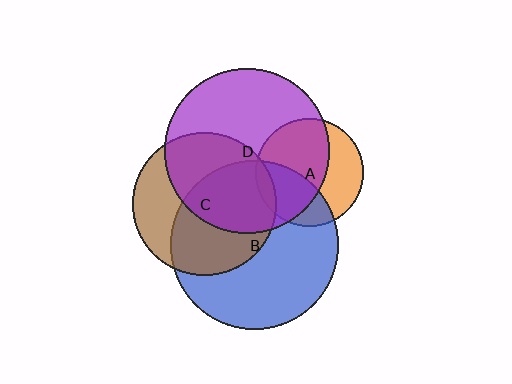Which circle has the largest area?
Circle B (blue).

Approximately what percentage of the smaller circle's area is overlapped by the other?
Approximately 35%.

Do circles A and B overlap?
Yes.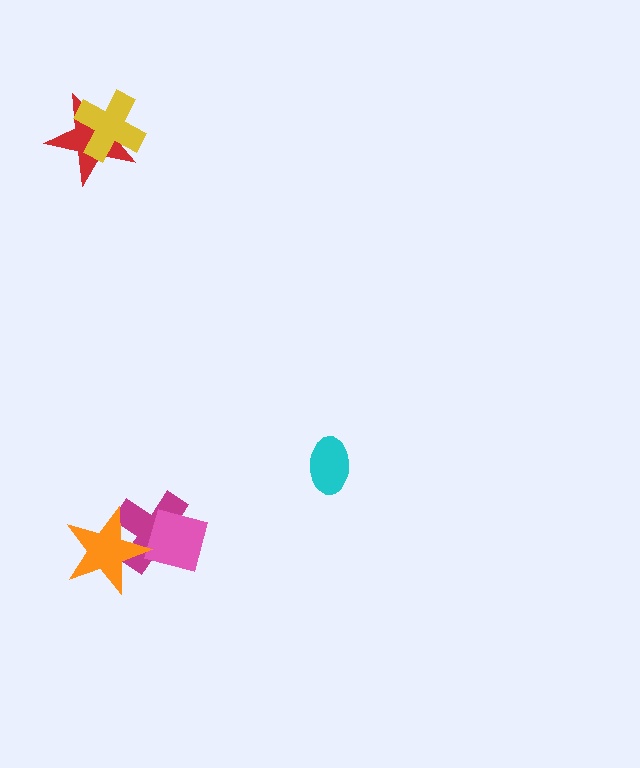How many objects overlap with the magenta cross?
2 objects overlap with the magenta cross.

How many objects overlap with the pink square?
1 object overlaps with the pink square.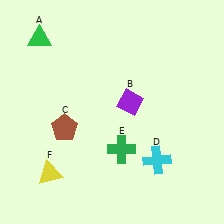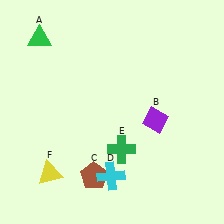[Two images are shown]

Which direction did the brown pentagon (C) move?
The brown pentagon (C) moved down.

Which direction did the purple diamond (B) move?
The purple diamond (B) moved right.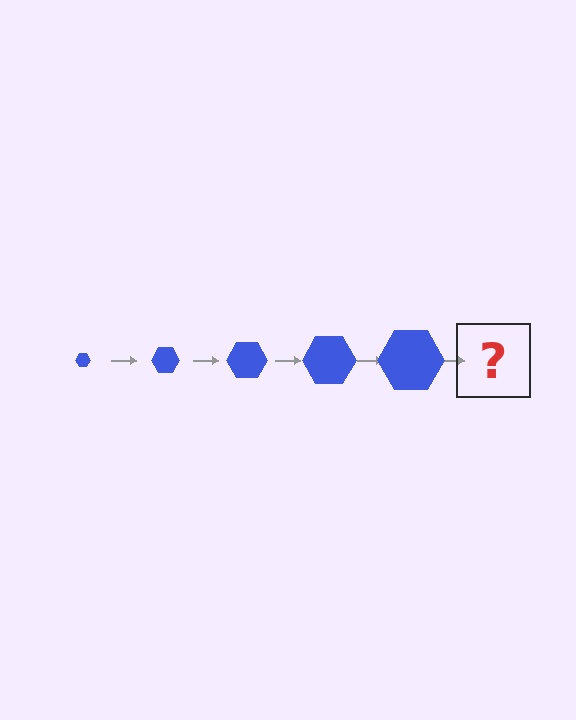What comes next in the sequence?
The next element should be a blue hexagon, larger than the previous one.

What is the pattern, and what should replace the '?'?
The pattern is that the hexagon gets progressively larger each step. The '?' should be a blue hexagon, larger than the previous one.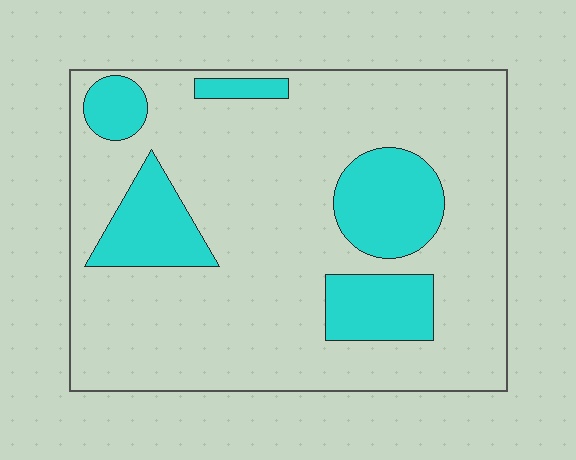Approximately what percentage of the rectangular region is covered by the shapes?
Approximately 20%.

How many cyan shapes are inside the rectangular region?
5.